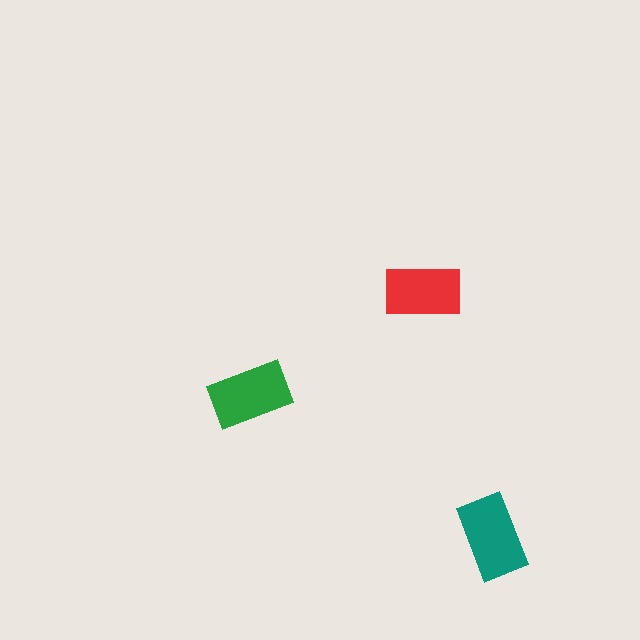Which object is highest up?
The red rectangle is topmost.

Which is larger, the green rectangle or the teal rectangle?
The teal one.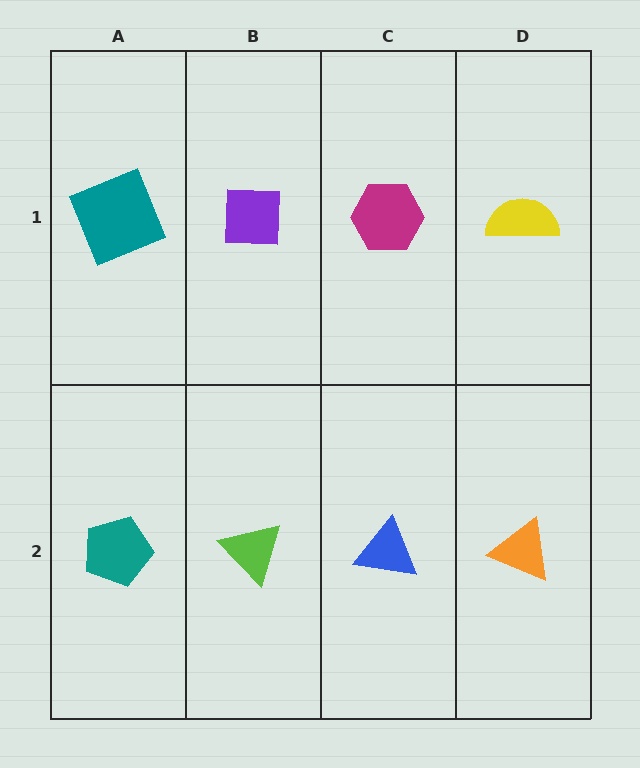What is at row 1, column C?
A magenta hexagon.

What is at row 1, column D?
A yellow semicircle.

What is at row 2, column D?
An orange triangle.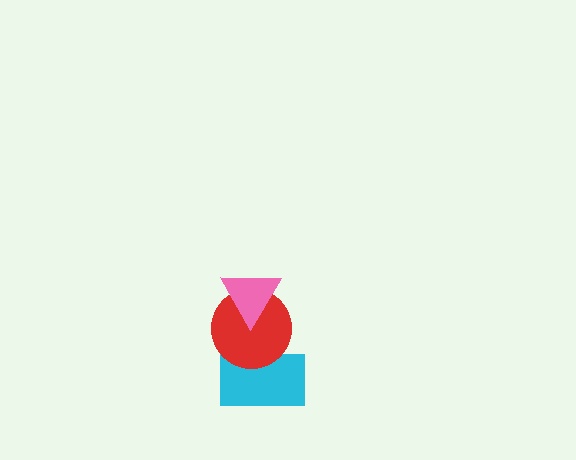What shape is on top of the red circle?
The pink triangle is on top of the red circle.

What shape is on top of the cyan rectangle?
The red circle is on top of the cyan rectangle.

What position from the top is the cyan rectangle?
The cyan rectangle is 3rd from the top.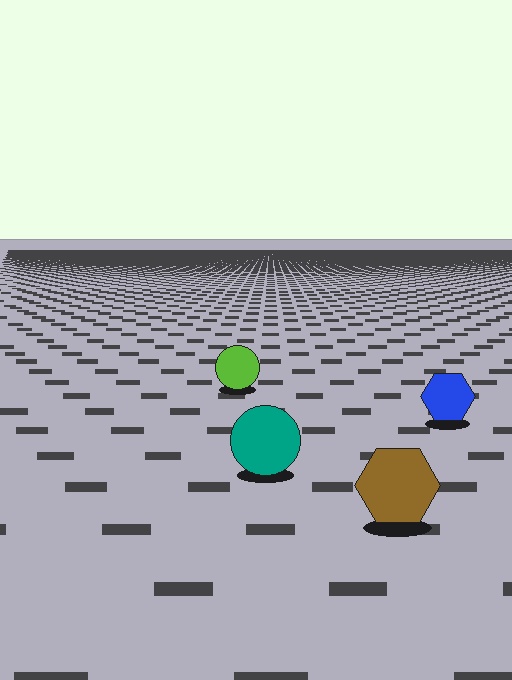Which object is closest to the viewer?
The brown hexagon is closest. The texture marks near it are larger and more spread out.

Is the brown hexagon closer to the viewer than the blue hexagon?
Yes. The brown hexagon is closer — you can tell from the texture gradient: the ground texture is coarser near it.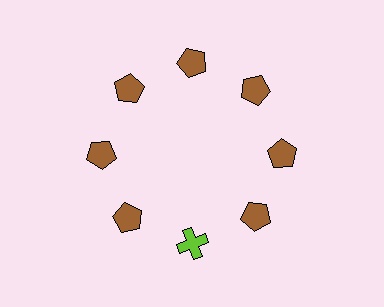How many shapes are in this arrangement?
There are 8 shapes arranged in a ring pattern.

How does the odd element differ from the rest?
It differs in both color (lime instead of brown) and shape (cross instead of pentagon).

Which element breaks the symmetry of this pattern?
The lime cross at roughly the 6 o'clock position breaks the symmetry. All other shapes are brown pentagons.